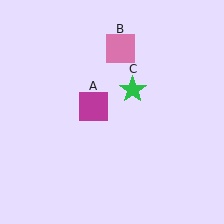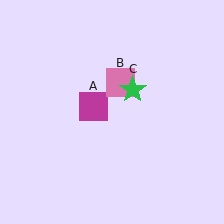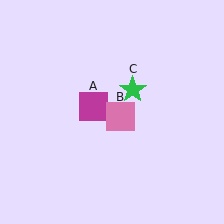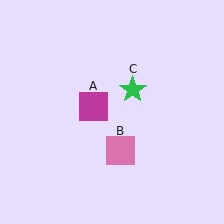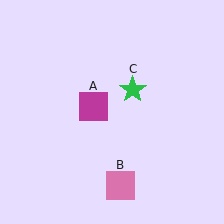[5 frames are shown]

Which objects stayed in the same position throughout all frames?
Magenta square (object A) and green star (object C) remained stationary.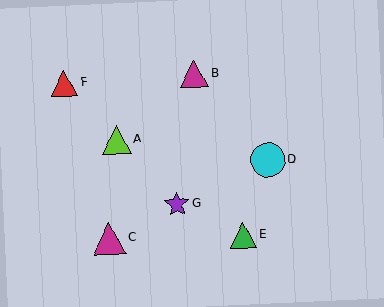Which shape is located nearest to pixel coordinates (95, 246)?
The magenta triangle (labeled C) at (109, 238) is nearest to that location.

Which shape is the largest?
The cyan circle (labeled D) is the largest.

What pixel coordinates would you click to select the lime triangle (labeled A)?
Click at (116, 140) to select the lime triangle A.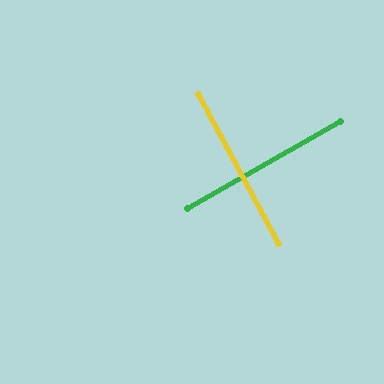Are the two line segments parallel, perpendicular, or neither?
Perpendicular — they meet at approximately 88°.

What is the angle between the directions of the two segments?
Approximately 88 degrees.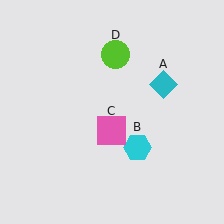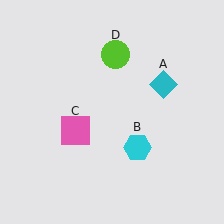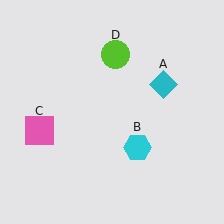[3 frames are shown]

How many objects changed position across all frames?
1 object changed position: pink square (object C).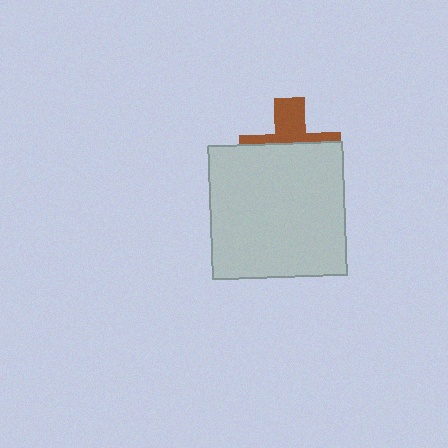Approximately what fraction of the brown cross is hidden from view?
Roughly 61% of the brown cross is hidden behind the light gray square.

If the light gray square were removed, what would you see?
You would see the complete brown cross.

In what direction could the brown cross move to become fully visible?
The brown cross could move up. That would shift it out from behind the light gray square entirely.